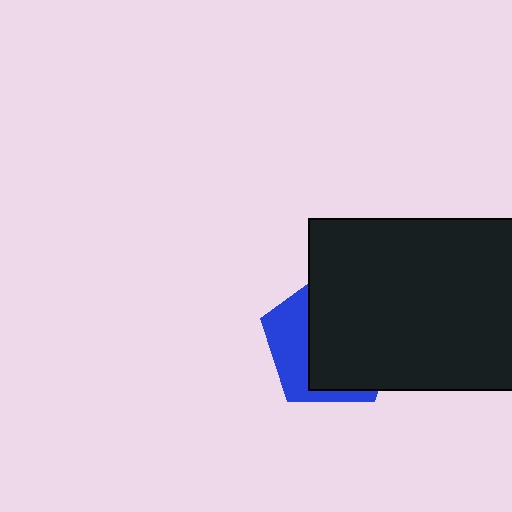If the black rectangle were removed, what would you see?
You would see the complete blue pentagon.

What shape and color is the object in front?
The object in front is a black rectangle.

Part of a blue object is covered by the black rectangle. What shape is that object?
It is a pentagon.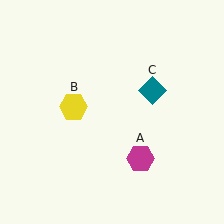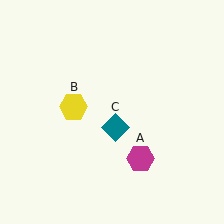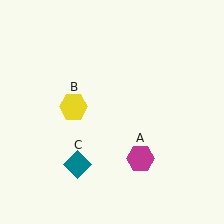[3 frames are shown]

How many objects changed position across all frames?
1 object changed position: teal diamond (object C).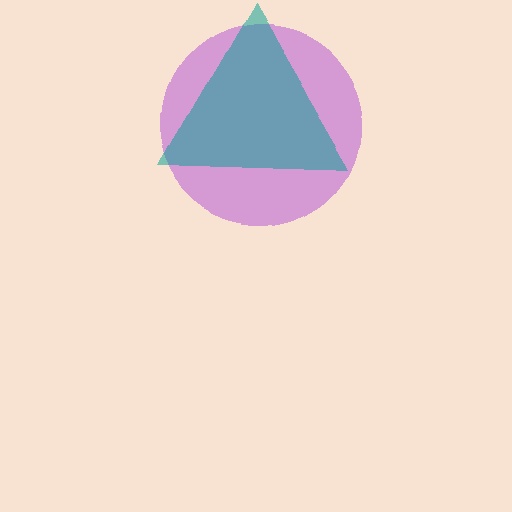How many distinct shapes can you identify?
There are 2 distinct shapes: a purple circle, a teal triangle.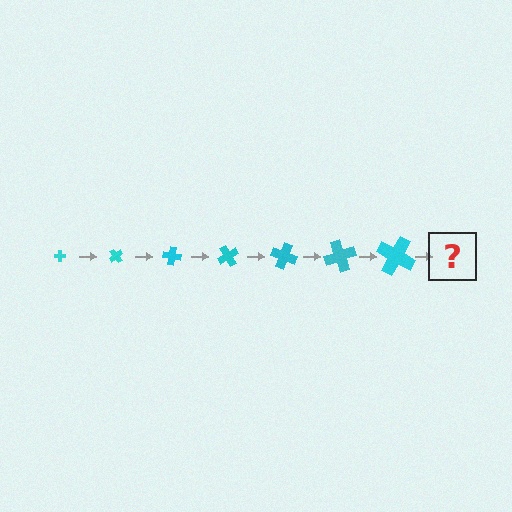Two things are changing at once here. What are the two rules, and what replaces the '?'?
The two rules are that the cross grows larger each step and it rotates 50 degrees each step. The '?' should be a cross, larger than the previous one and rotated 350 degrees from the start.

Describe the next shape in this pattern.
It should be a cross, larger than the previous one and rotated 350 degrees from the start.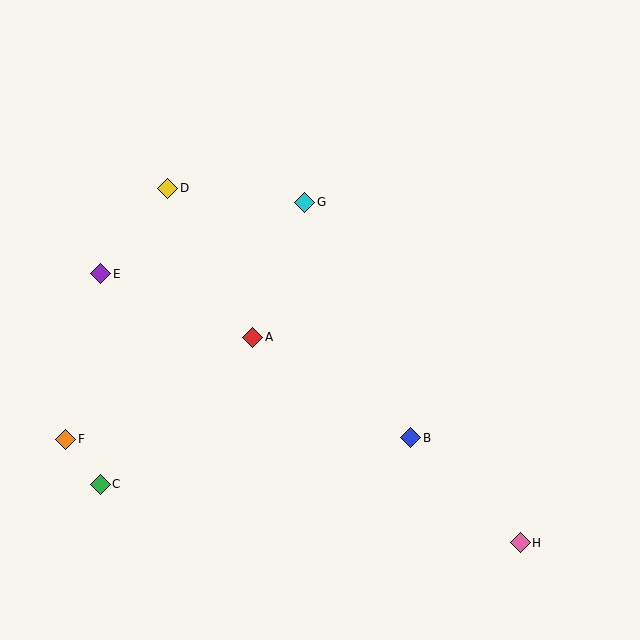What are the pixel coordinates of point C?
Point C is at (100, 484).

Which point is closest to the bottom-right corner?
Point H is closest to the bottom-right corner.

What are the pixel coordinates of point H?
Point H is at (520, 543).